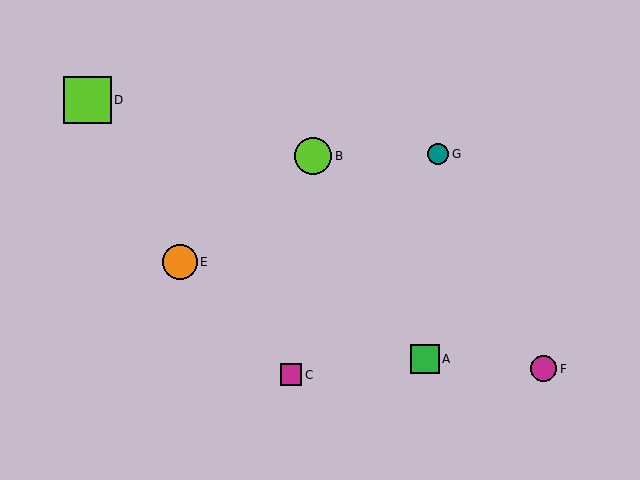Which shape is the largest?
The lime square (labeled D) is the largest.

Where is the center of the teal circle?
The center of the teal circle is at (438, 154).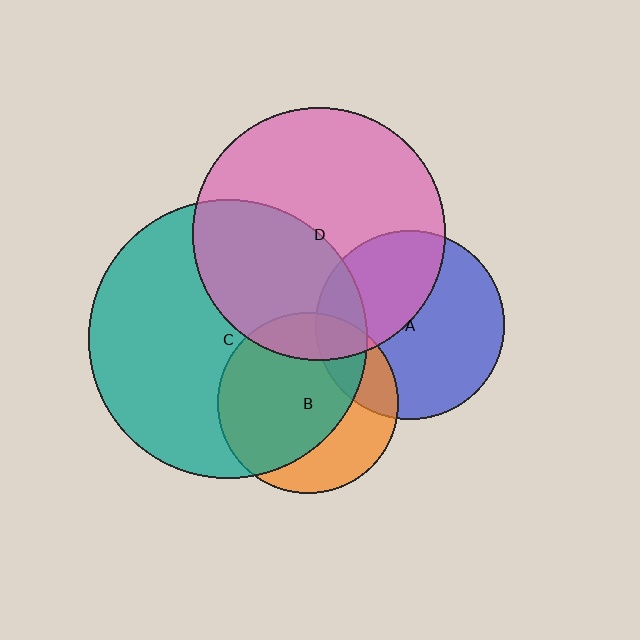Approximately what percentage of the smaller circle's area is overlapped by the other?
Approximately 20%.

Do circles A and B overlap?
Yes.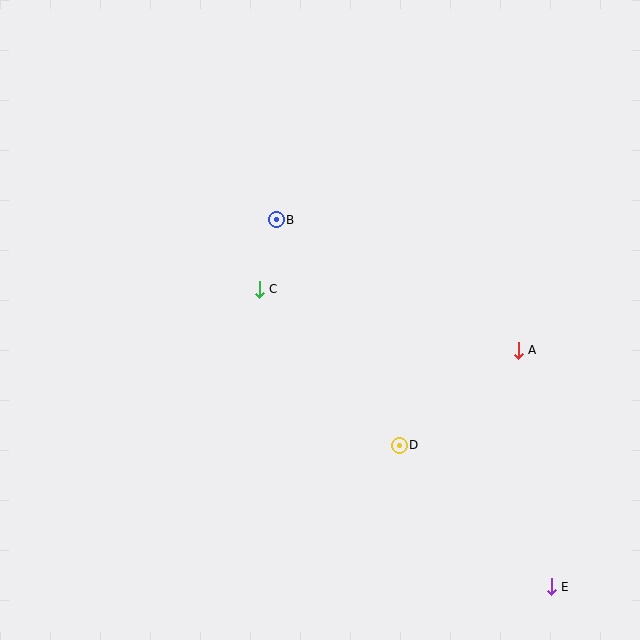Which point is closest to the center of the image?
Point C at (259, 289) is closest to the center.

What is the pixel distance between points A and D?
The distance between A and D is 152 pixels.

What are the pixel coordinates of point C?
Point C is at (259, 289).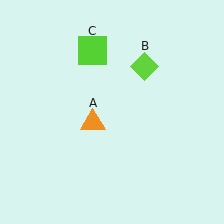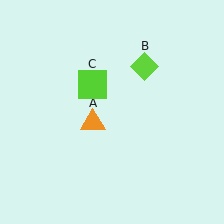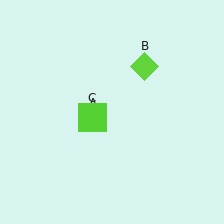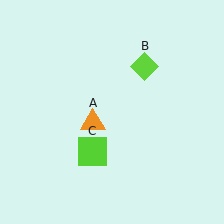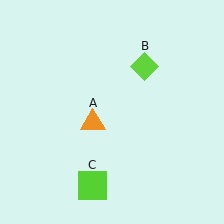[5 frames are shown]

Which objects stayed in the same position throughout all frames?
Orange triangle (object A) and lime diamond (object B) remained stationary.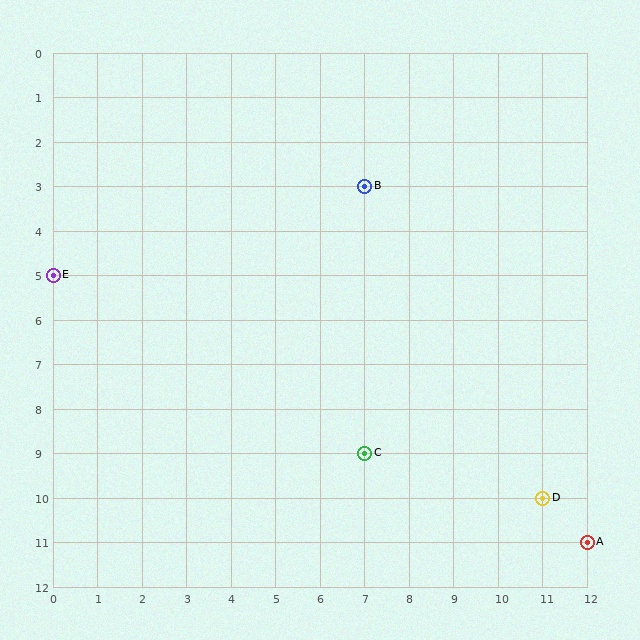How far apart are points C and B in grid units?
Points C and B are 6 rows apart.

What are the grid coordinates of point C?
Point C is at grid coordinates (7, 9).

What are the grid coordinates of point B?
Point B is at grid coordinates (7, 3).